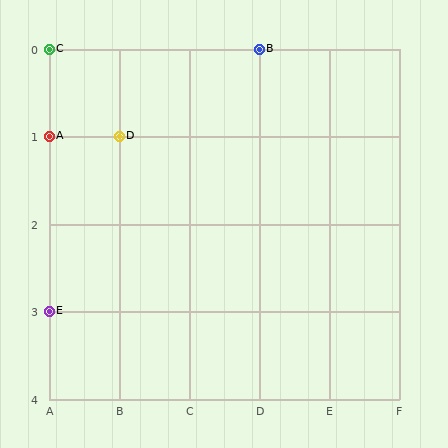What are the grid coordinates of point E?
Point E is at grid coordinates (A, 3).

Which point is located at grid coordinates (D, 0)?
Point B is at (D, 0).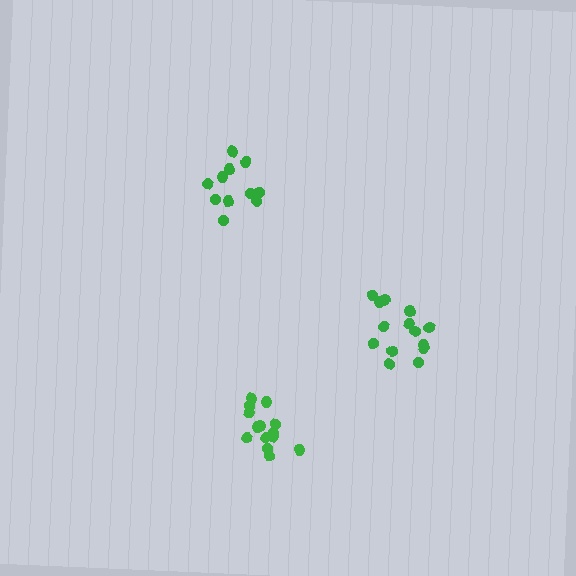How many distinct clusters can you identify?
There are 3 distinct clusters.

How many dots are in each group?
Group 1: 11 dots, Group 2: 14 dots, Group 3: 14 dots (39 total).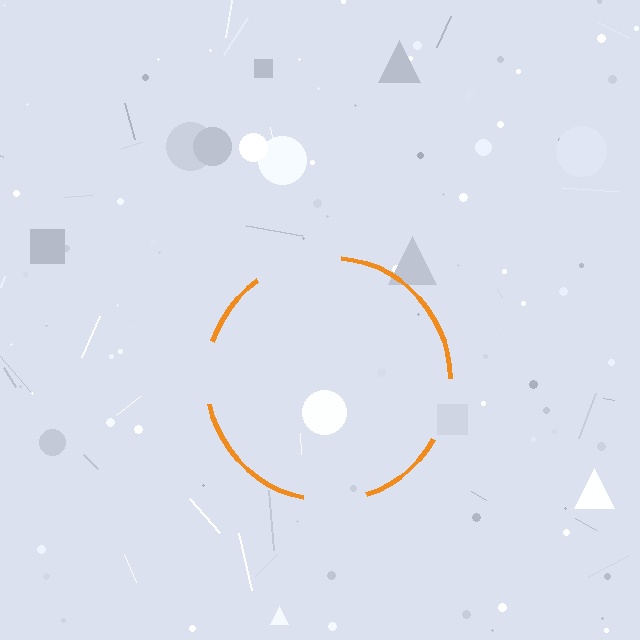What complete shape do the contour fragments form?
The contour fragments form a circle.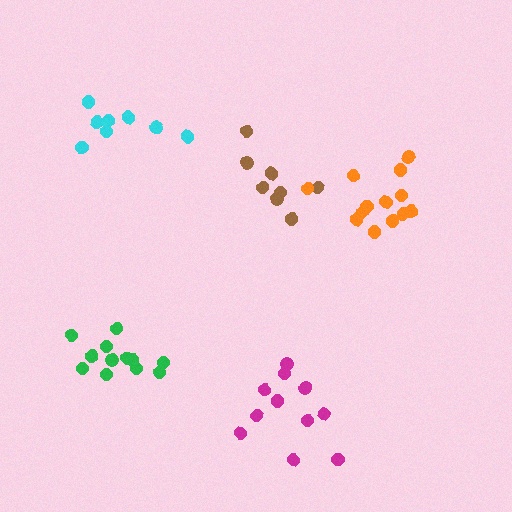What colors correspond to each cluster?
The clusters are colored: green, brown, orange, magenta, cyan.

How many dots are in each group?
Group 1: 12 dots, Group 2: 8 dots, Group 3: 13 dots, Group 4: 11 dots, Group 5: 8 dots (52 total).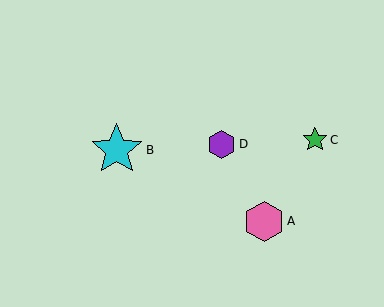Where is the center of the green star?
The center of the green star is at (315, 140).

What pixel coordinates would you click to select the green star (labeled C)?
Click at (315, 140) to select the green star C.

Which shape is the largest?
The cyan star (labeled B) is the largest.